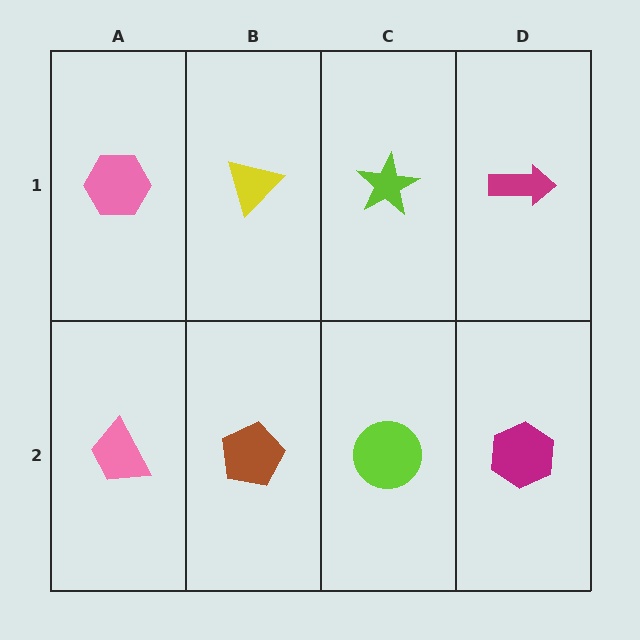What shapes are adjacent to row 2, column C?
A lime star (row 1, column C), a brown pentagon (row 2, column B), a magenta hexagon (row 2, column D).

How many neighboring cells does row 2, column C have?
3.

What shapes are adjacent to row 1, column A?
A pink trapezoid (row 2, column A), a yellow triangle (row 1, column B).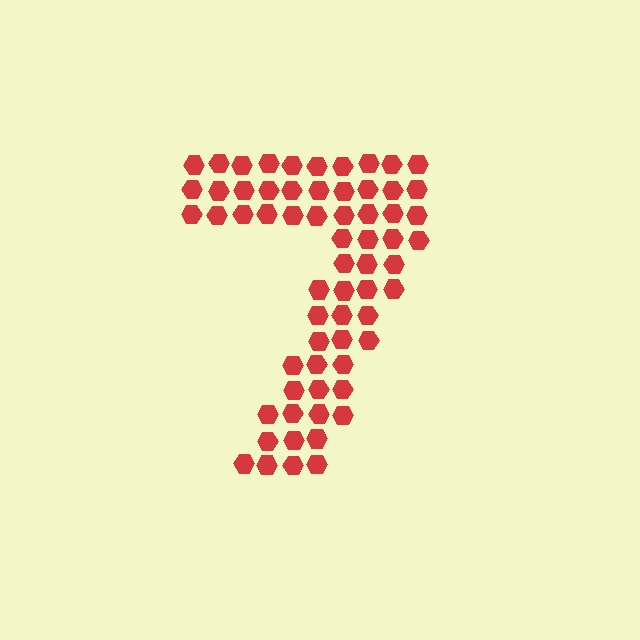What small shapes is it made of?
It is made of small hexagons.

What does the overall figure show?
The overall figure shows the digit 7.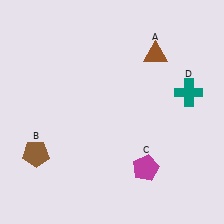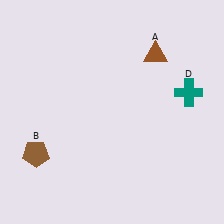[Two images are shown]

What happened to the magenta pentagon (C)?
The magenta pentagon (C) was removed in Image 2. It was in the bottom-right area of Image 1.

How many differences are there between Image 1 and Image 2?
There is 1 difference between the two images.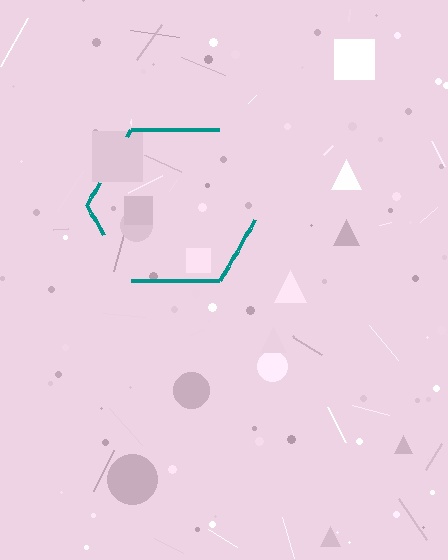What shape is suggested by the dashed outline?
The dashed outline suggests a hexagon.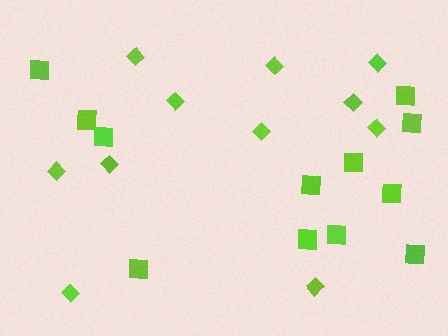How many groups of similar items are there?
There are 2 groups: one group of squares (12) and one group of diamonds (11).